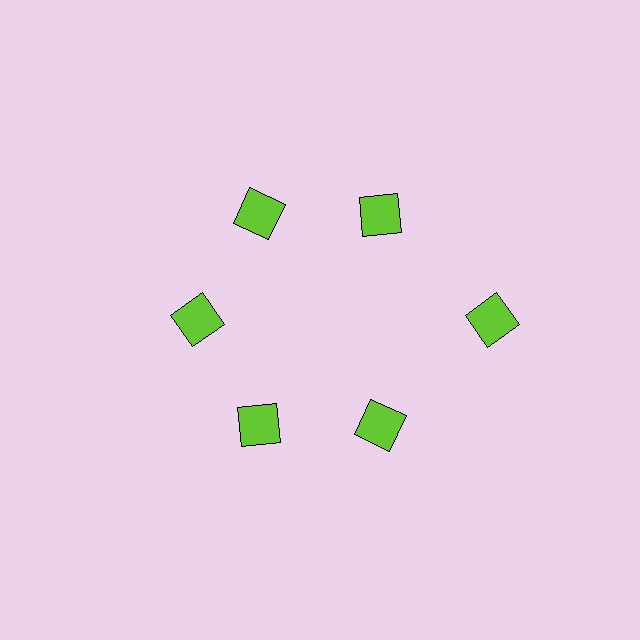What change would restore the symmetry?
The symmetry would be restored by moving it inward, back onto the ring so that all 6 squares sit at equal angles and equal distance from the center.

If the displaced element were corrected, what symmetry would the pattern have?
It would have 6-fold rotational symmetry — the pattern would map onto itself every 60 degrees.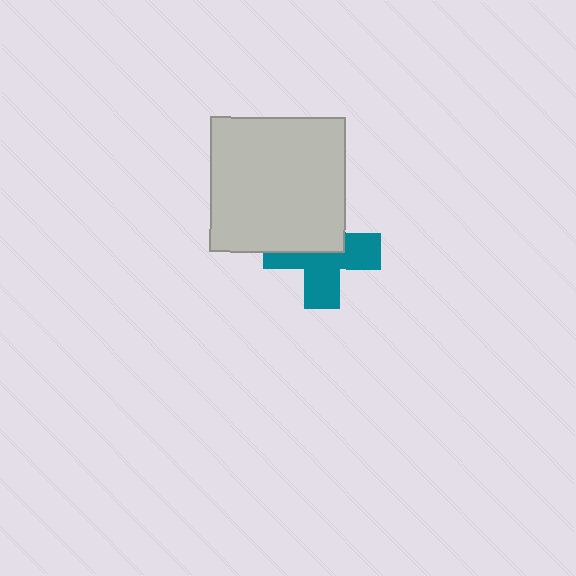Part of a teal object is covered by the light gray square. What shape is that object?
It is a cross.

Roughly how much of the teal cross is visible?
About half of it is visible (roughly 56%).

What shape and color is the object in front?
The object in front is a light gray square.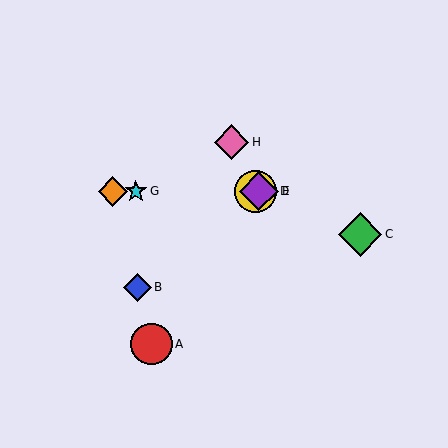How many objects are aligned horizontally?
4 objects (D, E, F, G) are aligned horizontally.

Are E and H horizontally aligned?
No, E is at y≈191 and H is at y≈142.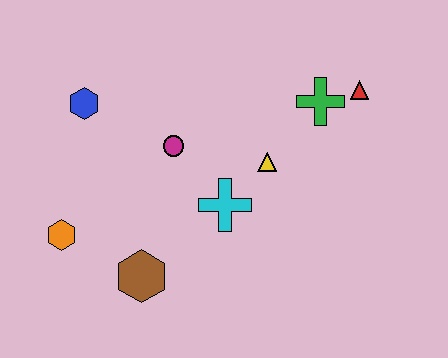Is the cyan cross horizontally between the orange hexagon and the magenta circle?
No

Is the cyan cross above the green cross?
No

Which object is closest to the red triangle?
The green cross is closest to the red triangle.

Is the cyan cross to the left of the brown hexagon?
No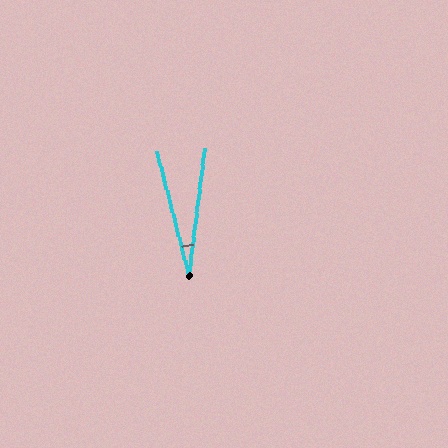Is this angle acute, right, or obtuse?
It is acute.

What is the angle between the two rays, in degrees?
Approximately 21 degrees.